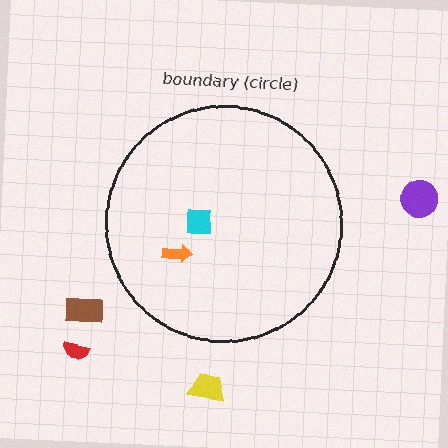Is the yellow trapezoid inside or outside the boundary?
Outside.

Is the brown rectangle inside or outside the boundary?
Outside.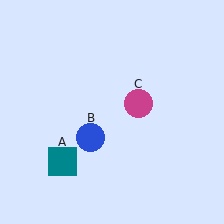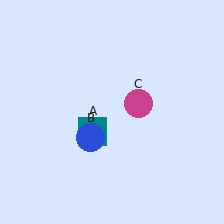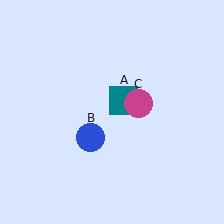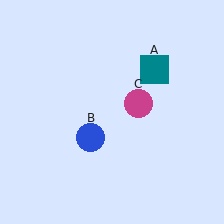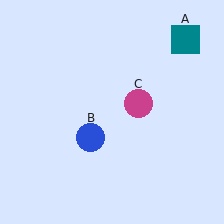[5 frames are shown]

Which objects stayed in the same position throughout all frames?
Blue circle (object B) and magenta circle (object C) remained stationary.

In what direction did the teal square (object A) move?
The teal square (object A) moved up and to the right.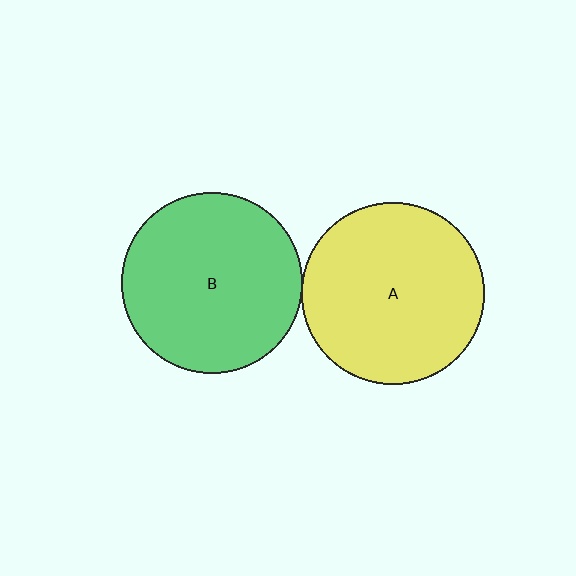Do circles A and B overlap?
Yes.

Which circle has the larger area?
Circle A (yellow).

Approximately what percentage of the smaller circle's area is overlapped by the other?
Approximately 5%.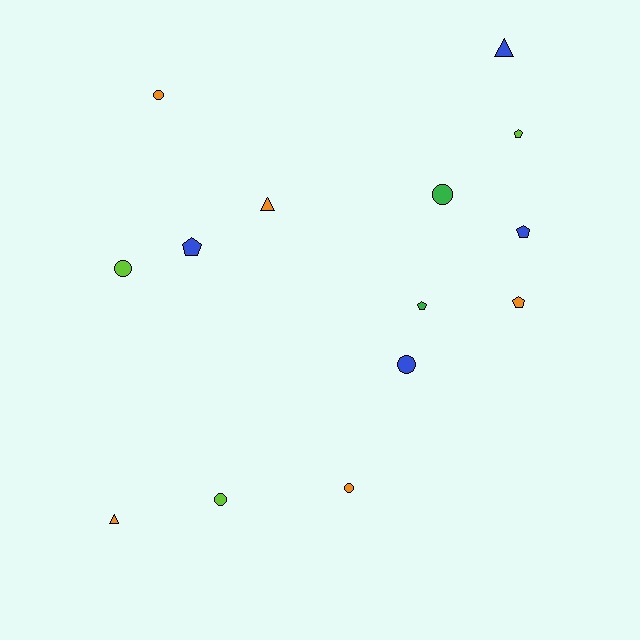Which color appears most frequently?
Orange, with 5 objects.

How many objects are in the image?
There are 14 objects.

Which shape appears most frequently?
Circle, with 6 objects.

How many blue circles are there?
There is 1 blue circle.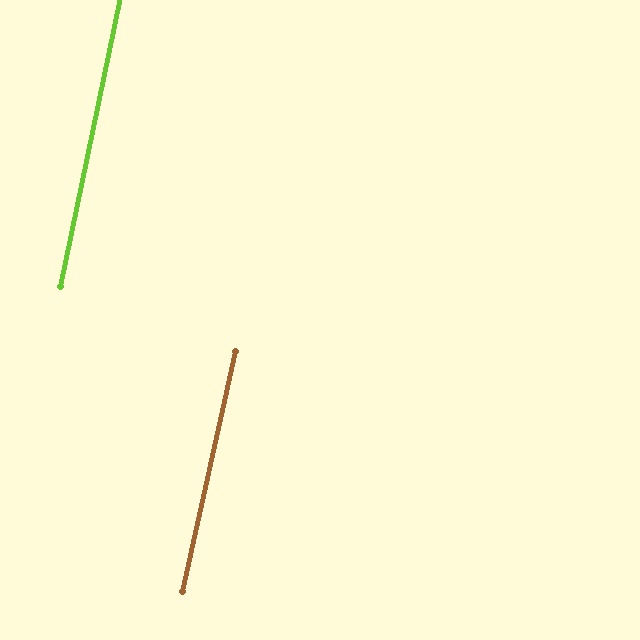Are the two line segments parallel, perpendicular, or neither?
Parallel — their directions differ by only 0.6°.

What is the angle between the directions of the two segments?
Approximately 1 degree.